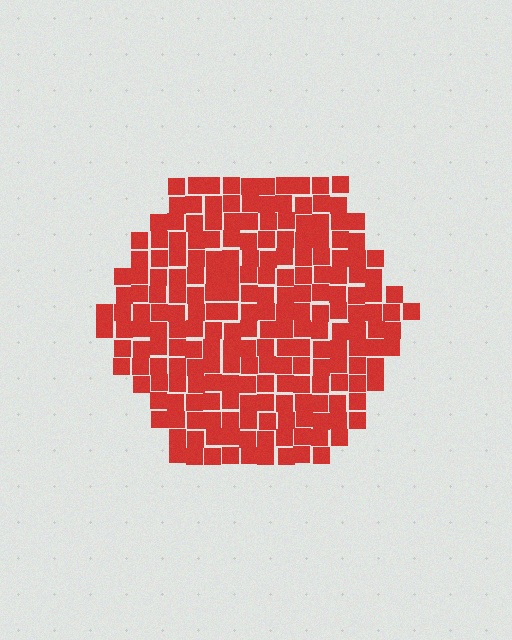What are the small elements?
The small elements are squares.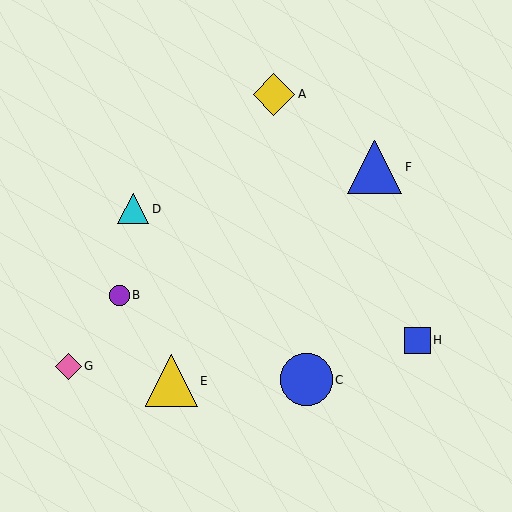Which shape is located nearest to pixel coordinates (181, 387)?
The yellow triangle (labeled E) at (171, 381) is nearest to that location.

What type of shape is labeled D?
Shape D is a cyan triangle.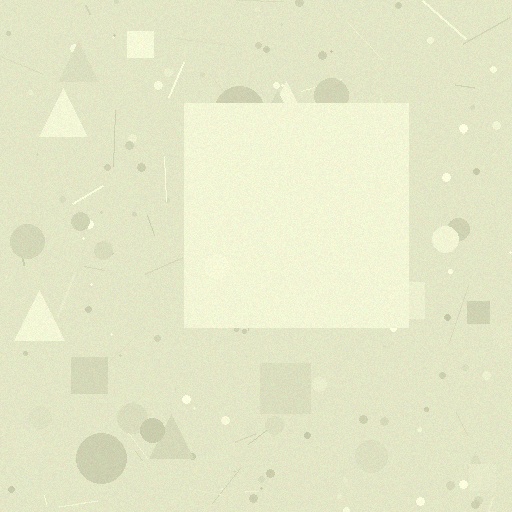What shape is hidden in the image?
A square is hidden in the image.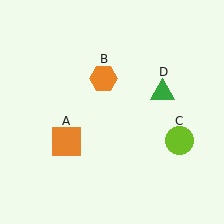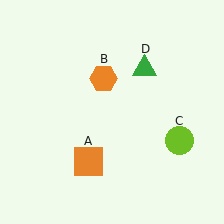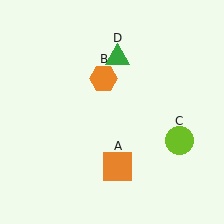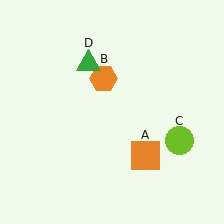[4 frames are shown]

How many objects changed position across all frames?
2 objects changed position: orange square (object A), green triangle (object D).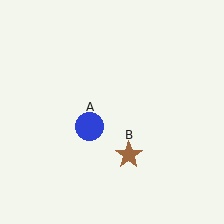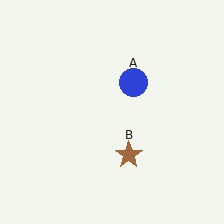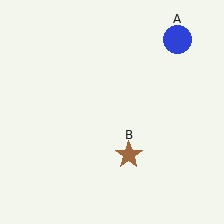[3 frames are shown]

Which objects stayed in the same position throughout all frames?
Brown star (object B) remained stationary.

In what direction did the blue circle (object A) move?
The blue circle (object A) moved up and to the right.